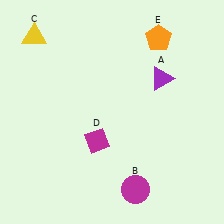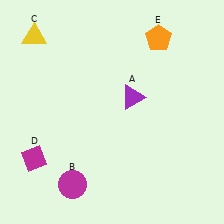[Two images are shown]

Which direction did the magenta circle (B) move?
The magenta circle (B) moved left.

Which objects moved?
The objects that moved are: the purple triangle (A), the magenta circle (B), the magenta diamond (D).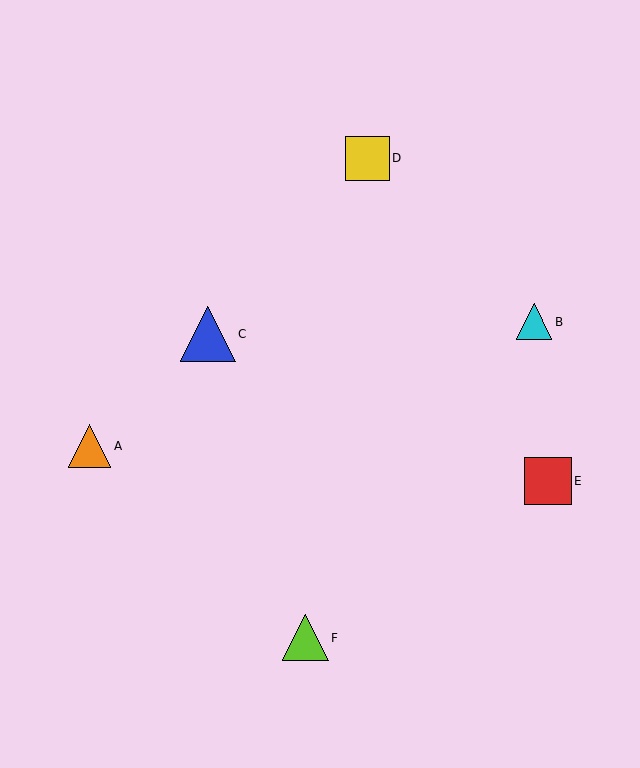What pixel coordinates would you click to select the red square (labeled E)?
Click at (548, 481) to select the red square E.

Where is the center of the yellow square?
The center of the yellow square is at (367, 158).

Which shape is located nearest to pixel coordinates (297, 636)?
The lime triangle (labeled F) at (305, 638) is nearest to that location.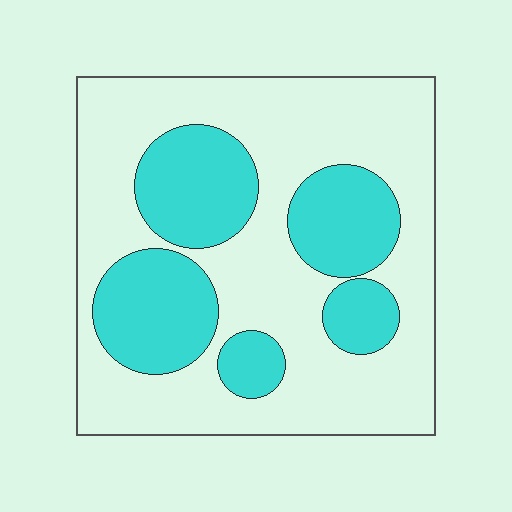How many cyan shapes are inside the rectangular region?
5.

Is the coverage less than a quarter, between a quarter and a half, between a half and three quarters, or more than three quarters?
Between a quarter and a half.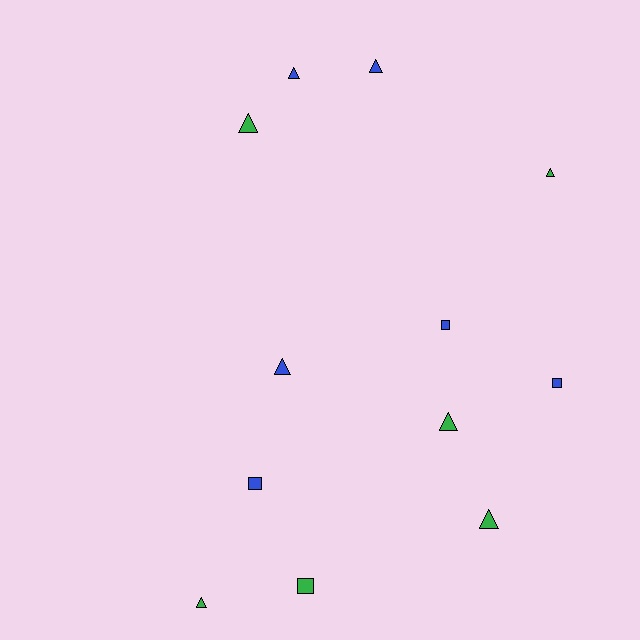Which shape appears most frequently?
Triangle, with 8 objects.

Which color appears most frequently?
Blue, with 6 objects.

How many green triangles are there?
There are 5 green triangles.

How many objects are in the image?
There are 12 objects.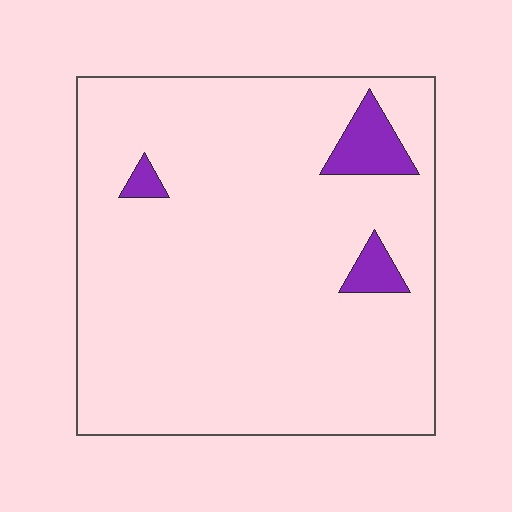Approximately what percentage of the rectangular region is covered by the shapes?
Approximately 5%.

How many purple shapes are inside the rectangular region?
3.